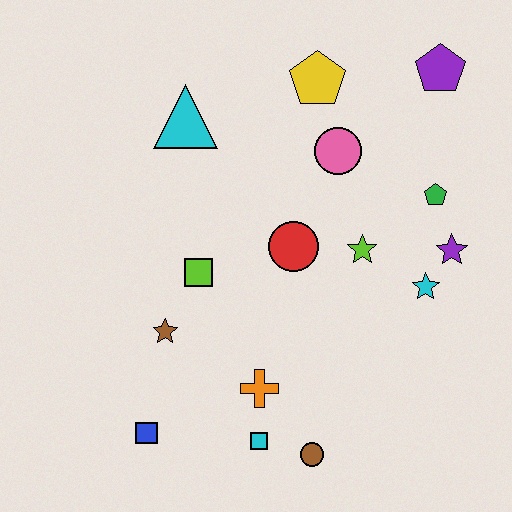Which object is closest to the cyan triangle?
The yellow pentagon is closest to the cyan triangle.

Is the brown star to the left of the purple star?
Yes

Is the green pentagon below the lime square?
No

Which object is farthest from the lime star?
The blue square is farthest from the lime star.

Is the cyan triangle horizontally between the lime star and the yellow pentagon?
No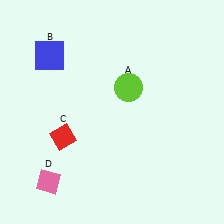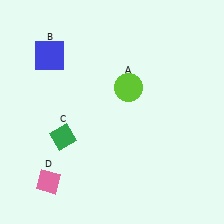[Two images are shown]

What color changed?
The diamond (C) changed from red in Image 1 to green in Image 2.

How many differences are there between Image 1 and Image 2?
There is 1 difference between the two images.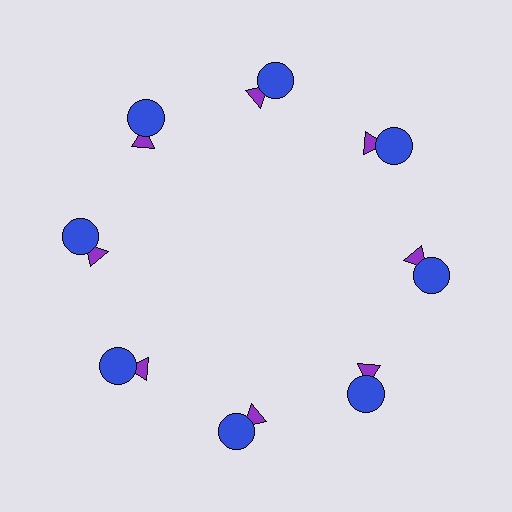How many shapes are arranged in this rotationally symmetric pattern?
There are 16 shapes, arranged in 8 groups of 2.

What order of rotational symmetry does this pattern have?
This pattern has 8-fold rotational symmetry.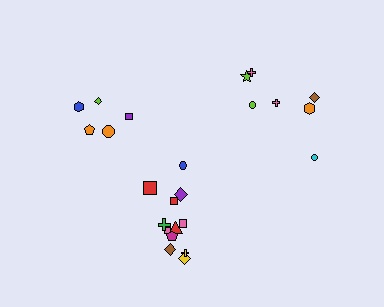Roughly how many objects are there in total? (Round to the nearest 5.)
Roughly 25 objects in total.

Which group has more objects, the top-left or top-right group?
The top-right group.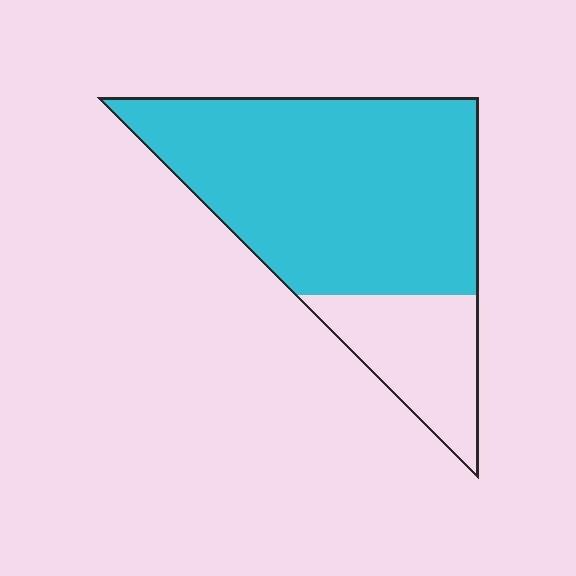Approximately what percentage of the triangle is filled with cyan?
Approximately 75%.